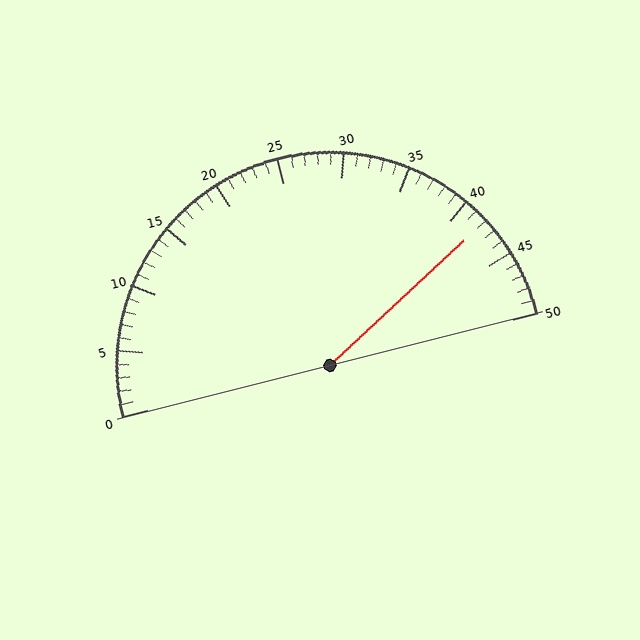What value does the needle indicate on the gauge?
The needle indicates approximately 42.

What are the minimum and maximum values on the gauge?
The gauge ranges from 0 to 50.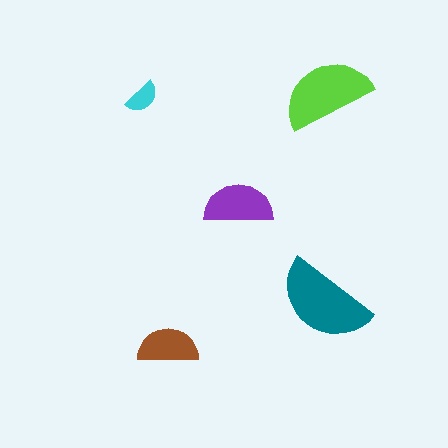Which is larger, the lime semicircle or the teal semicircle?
The teal one.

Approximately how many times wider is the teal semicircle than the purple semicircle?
About 1.5 times wider.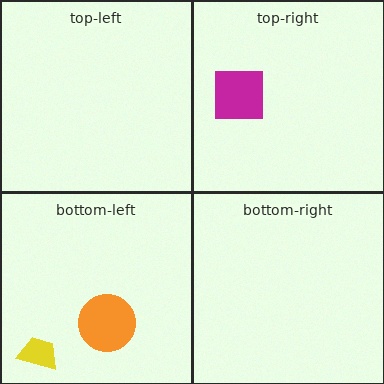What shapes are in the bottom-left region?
The orange circle, the yellow trapezoid.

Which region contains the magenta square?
The top-right region.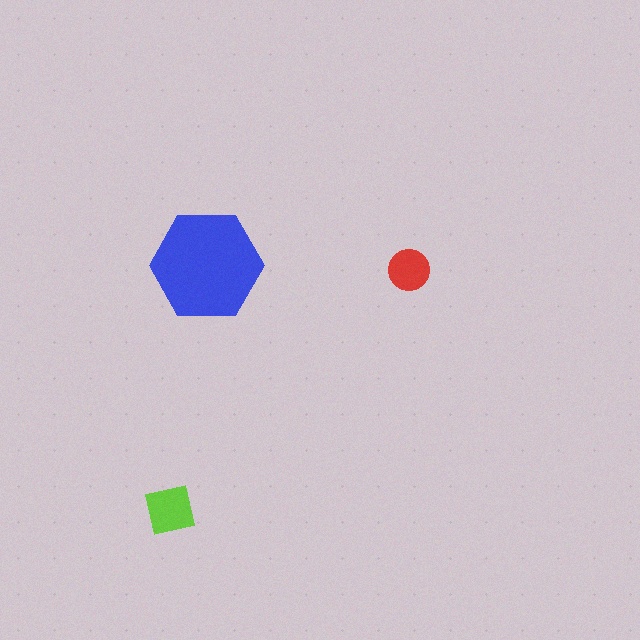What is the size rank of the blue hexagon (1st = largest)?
1st.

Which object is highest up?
The blue hexagon is topmost.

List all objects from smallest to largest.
The red circle, the lime square, the blue hexagon.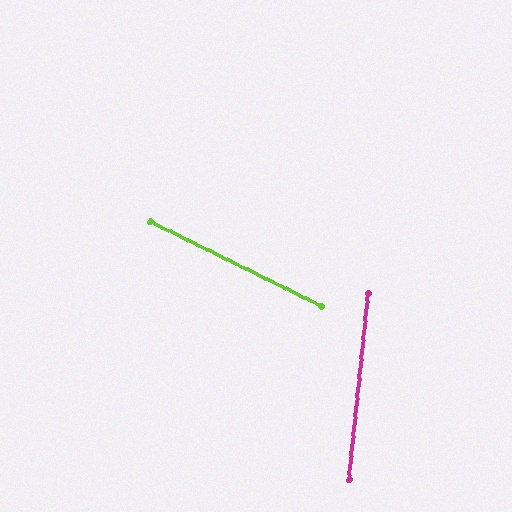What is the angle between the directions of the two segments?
Approximately 70 degrees.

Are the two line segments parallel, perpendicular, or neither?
Neither parallel nor perpendicular — they differ by about 70°.